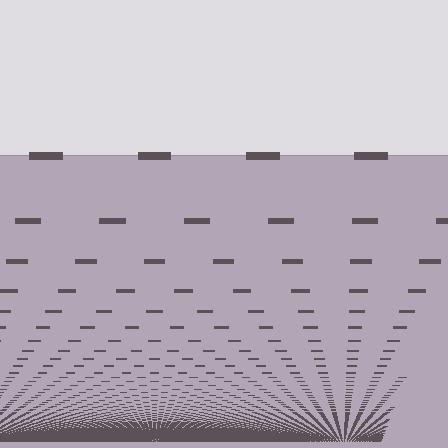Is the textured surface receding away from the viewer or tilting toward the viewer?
The surface appears to tilt toward the viewer. Texture elements get larger and sparser toward the top.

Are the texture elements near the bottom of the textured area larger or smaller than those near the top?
Smaller. The gradient is inverted — elements near the bottom are smaller and denser.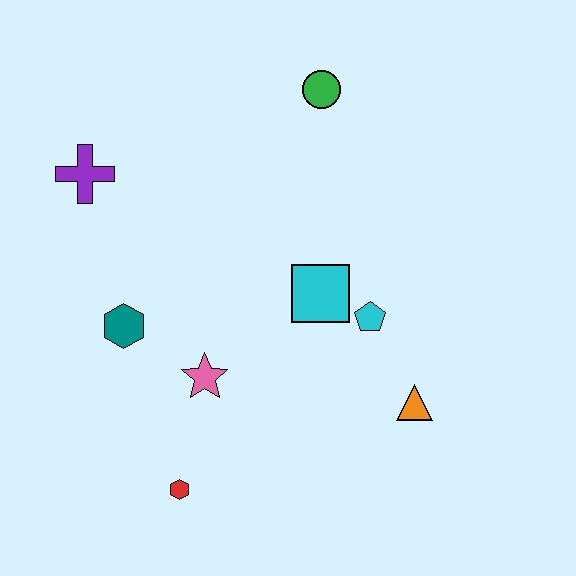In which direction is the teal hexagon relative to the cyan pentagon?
The teal hexagon is to the left of the cyan pentagon.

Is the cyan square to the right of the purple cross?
Yes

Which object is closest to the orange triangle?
The cyan pentagon is closest to the orange triangle.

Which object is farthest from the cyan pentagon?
The purple cross is farthest from the cyan pentagon.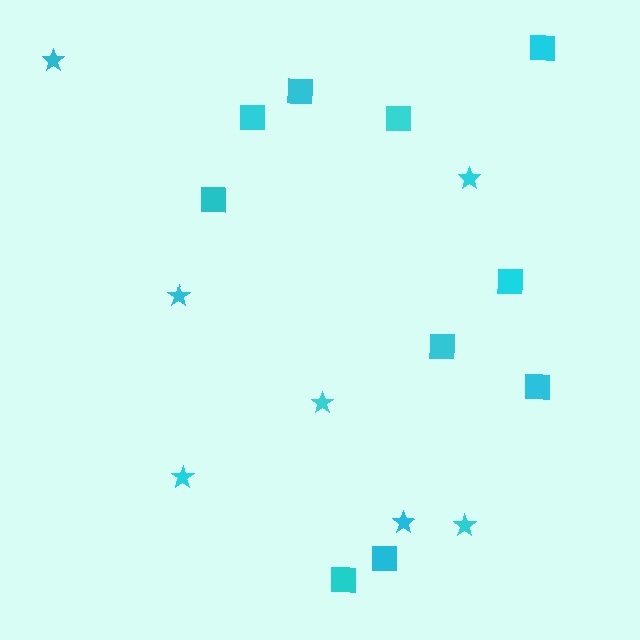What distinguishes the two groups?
There are 2 groups: one group of squares (10) and one group of stars (7).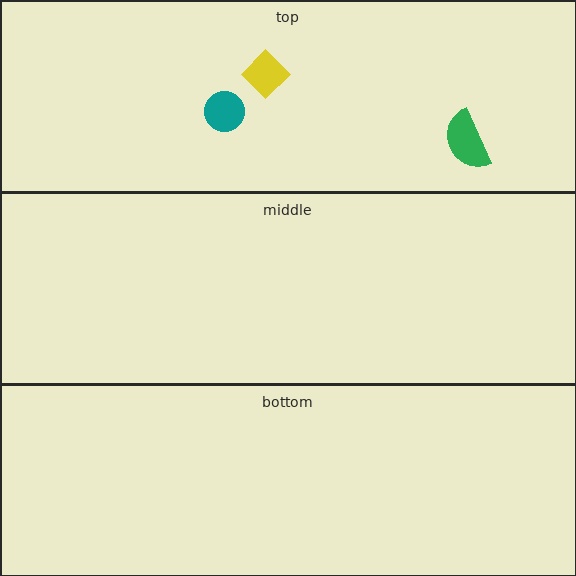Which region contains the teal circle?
The top region.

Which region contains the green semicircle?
The top region.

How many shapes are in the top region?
3.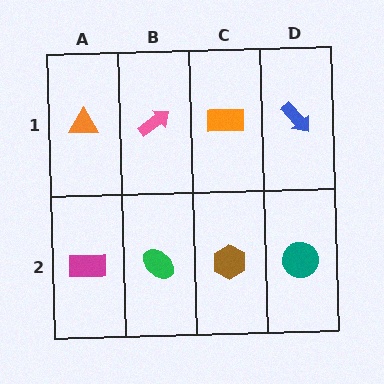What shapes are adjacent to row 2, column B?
A pink arrow (row 1, column B), a magenta rectangle (row 2, column A), a brown hexagon (row 2, column C).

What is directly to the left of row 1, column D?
An orange rectangle.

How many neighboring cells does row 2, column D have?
2.